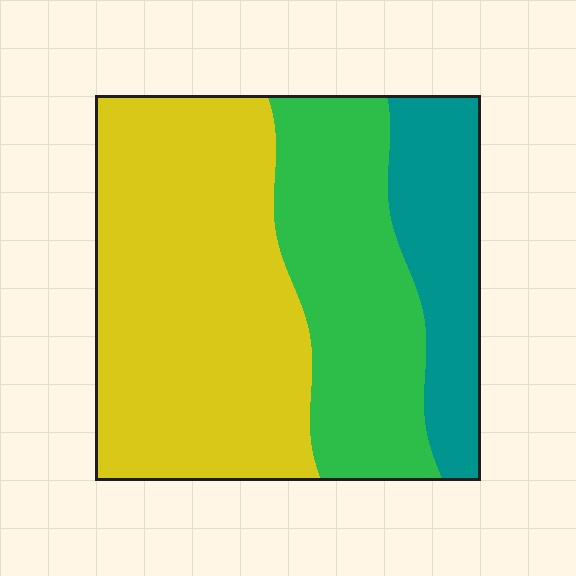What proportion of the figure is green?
Green covers roughly 30% of the figure.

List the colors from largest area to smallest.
From largest to smallest: yellow, green, teal.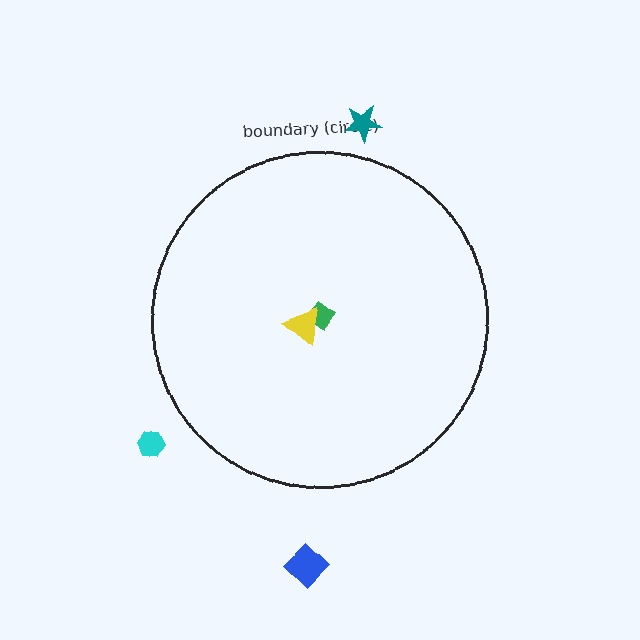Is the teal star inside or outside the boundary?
Outside.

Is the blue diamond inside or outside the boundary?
Outside.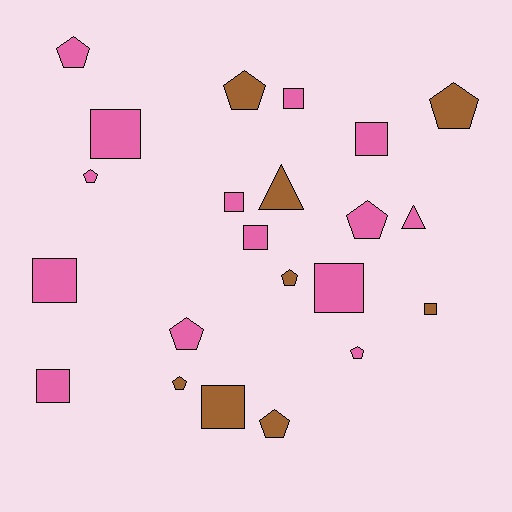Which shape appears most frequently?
Square, with 10 objects.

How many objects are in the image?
There are 22 objects.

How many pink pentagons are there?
There are 5 pink pentagons.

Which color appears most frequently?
Pink, with 14 objects.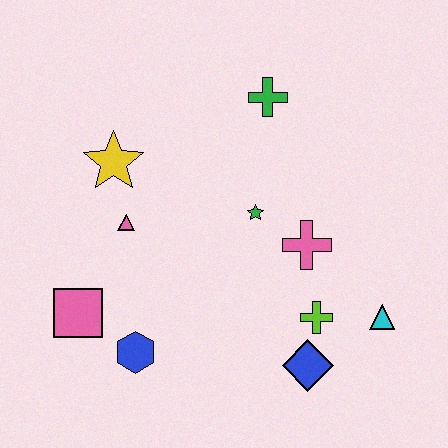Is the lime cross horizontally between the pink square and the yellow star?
No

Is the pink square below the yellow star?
Yes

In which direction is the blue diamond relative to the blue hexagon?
The blue diamond is to the right of the blue hexagon.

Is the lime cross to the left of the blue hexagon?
No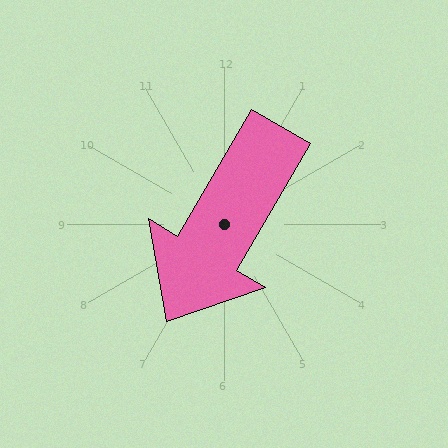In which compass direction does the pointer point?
Southwest.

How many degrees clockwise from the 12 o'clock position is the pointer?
Approximately 210 degrees.